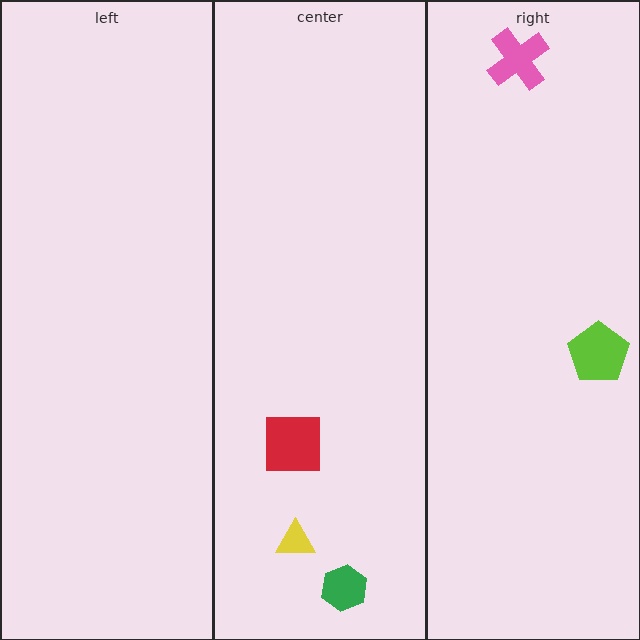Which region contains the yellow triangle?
The center region.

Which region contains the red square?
The center region.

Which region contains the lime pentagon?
The right region.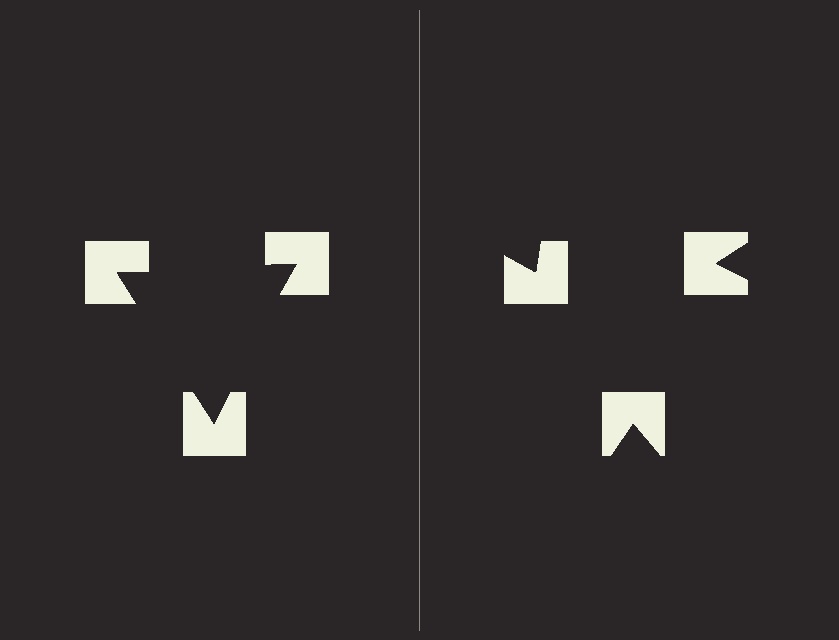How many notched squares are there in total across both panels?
6 — 3 on each side.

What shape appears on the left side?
An illusory triangle.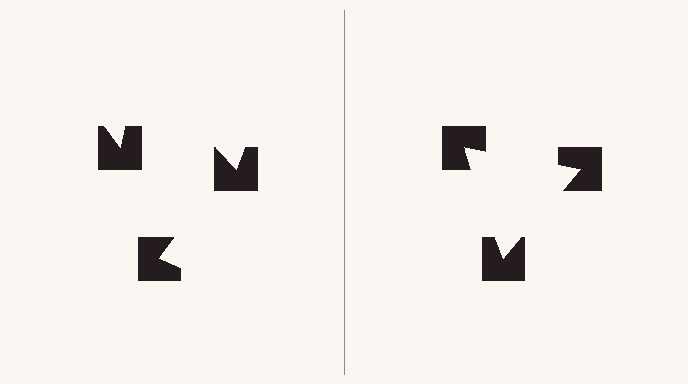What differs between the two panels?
The notched squares are positioned identically on both sides; only the wedge orientations differ. On the right they align to a triangle; on the left they are misaligned.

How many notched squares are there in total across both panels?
6 — 3 on each side.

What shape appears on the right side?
An illusory triangle.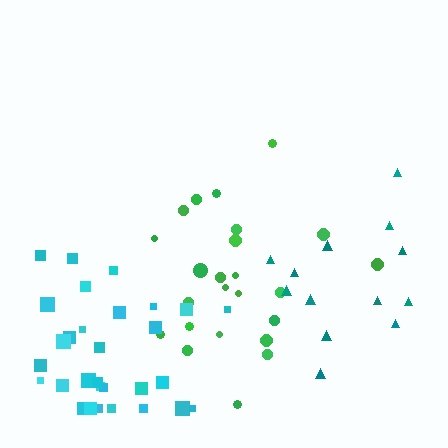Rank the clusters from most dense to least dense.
green, cyan, teal.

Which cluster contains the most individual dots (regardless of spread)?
Cyan (30).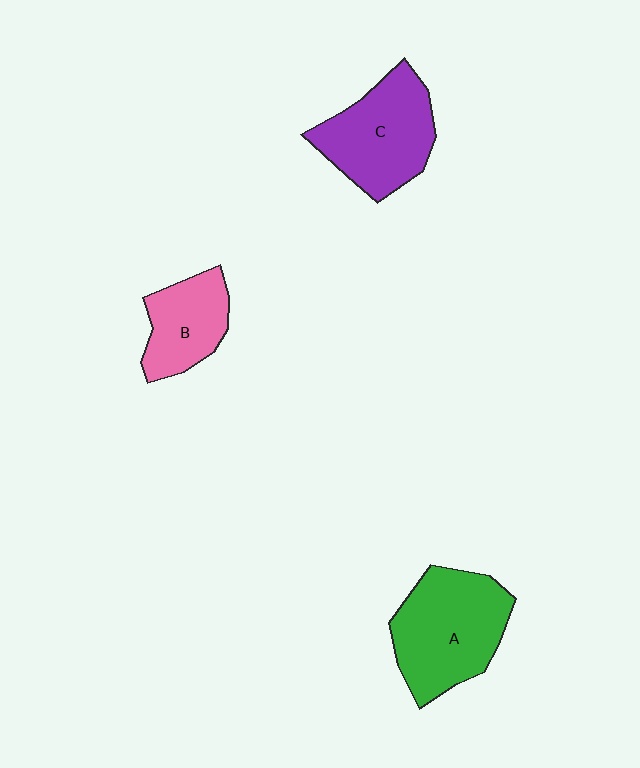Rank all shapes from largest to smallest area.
From largest to smallest: A (green), C (purple), B (pink).